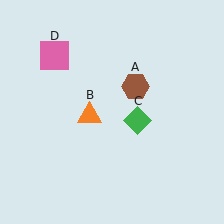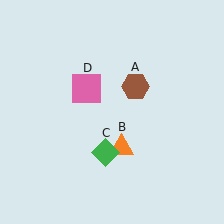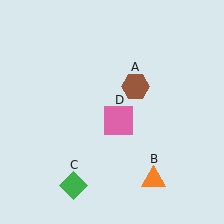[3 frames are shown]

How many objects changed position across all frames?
3 objects changed position: orange triangle (object B), green diamond (object C), pink square (object D).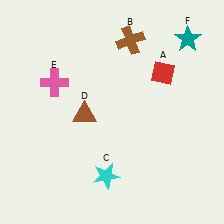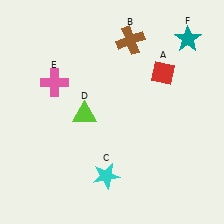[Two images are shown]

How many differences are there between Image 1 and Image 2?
There is 1 difference between the two images.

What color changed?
The triangle (D) changed from brown in Image 1 to lime in Image 2.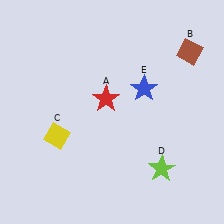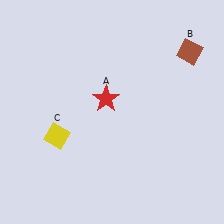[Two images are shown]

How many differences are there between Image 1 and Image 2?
There are 2 differences between the two images.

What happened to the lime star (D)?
The lime star (D) was removed in Image 2. It was in the bottom-right area of Image 1.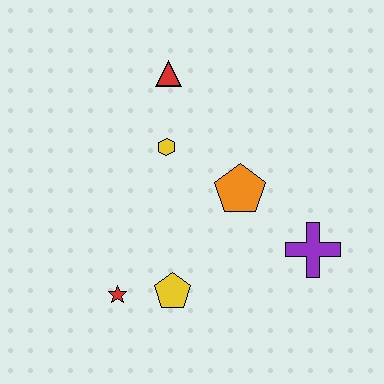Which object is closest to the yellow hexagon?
The red triangle is closest to the yellow hexagon.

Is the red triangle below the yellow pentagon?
No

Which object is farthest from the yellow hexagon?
The purple cross is farthest from the yellow hexagon.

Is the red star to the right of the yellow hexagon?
No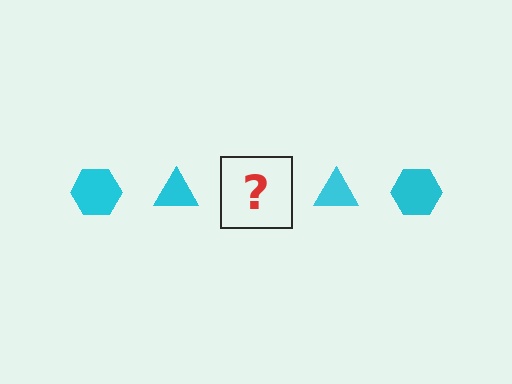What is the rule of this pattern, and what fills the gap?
The rule is that the pattern cycles through hexagon, triangle shapes in cyan. The gap should be filled with a cyan hexagon.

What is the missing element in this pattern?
The missing element is a cyan hexagon.